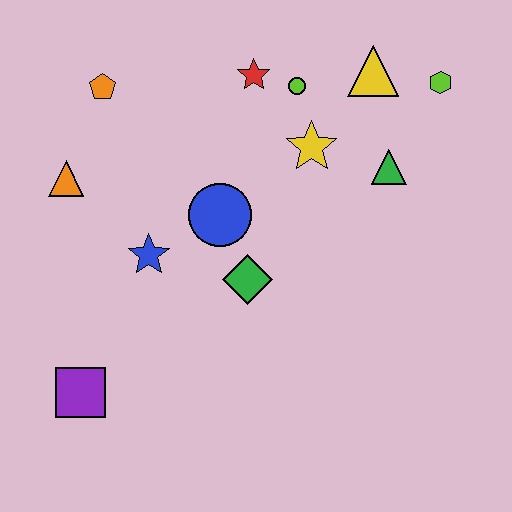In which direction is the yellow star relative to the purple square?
The yellow star is above the purple square.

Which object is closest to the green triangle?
The yellow star is closest to the green triangle.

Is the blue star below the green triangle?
Yes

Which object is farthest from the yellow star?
The purple square is farthest from the yellow star.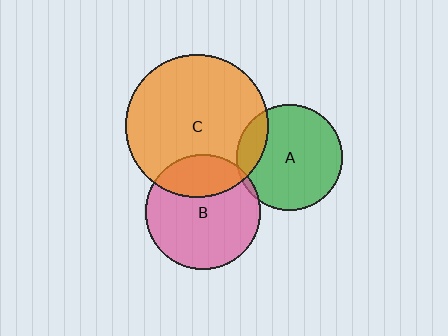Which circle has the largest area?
Circle C (orange).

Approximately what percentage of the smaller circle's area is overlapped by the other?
Approximately 15%.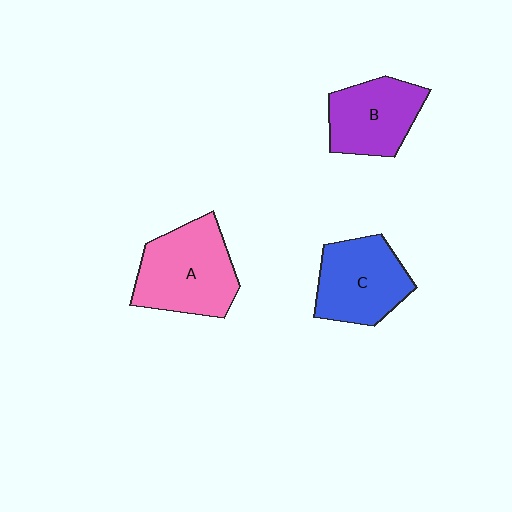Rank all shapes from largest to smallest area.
From largest to smallest: A (pink), C (blue), B (purple).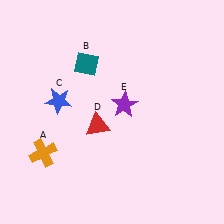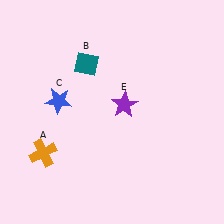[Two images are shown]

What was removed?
The red triangle (D) was removed in Image 2.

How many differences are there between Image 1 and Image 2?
There is 1 difference between the two images.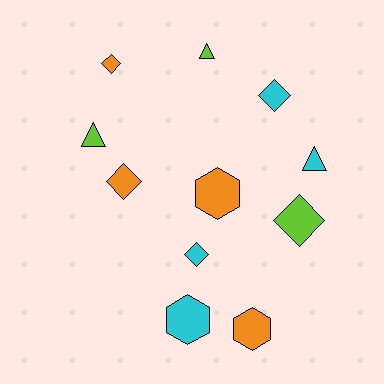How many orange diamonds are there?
There are 2 orange diamonds.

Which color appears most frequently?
Cyan, with 4 objects.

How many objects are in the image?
There are 11 objects.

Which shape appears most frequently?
Diamond, with 5 objects.